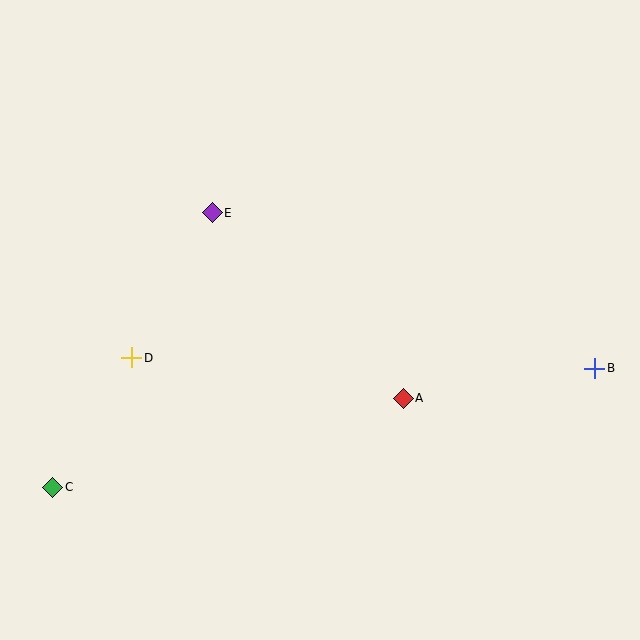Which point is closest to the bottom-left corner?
Point C is closest to the bottom-left corner.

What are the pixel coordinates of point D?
Point D is at (132, 358).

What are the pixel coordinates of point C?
Point C is at (53, 488).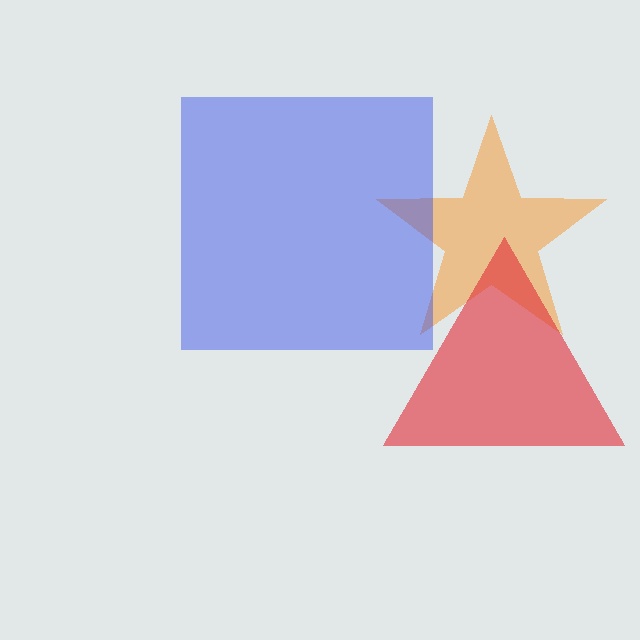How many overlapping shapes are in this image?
There are 3 overlapping shapes in the image.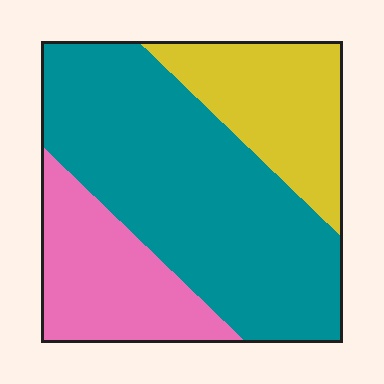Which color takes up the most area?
Teal, at roughly 55%.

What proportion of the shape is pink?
Pink takes up less than a quarter of the shape.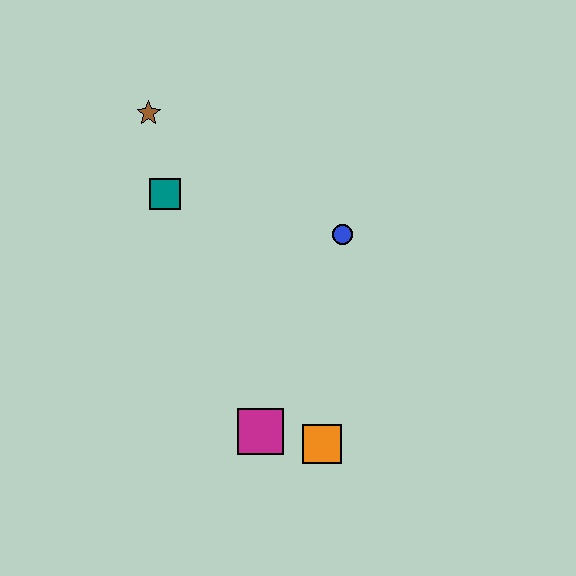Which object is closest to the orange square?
The magenta square is closest to the orange square.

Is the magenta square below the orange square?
No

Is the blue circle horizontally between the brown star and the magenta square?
No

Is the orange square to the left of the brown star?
No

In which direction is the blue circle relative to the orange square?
The blue circle is above the orange square.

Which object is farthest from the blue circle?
The brown star is farthest from the blue circle.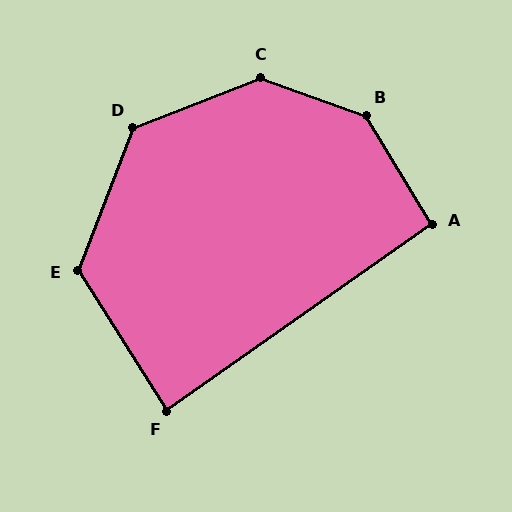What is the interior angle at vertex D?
Approximately 132 degrees (obtuse).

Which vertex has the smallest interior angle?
F, at approximately 87 degrees.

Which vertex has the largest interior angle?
B, at approximately 141 degrees.